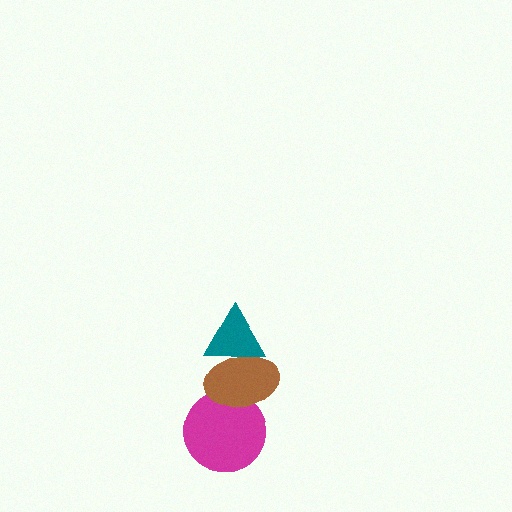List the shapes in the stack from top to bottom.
From top to bottom: the teal triangle, the brown ellipse, the magenta circle.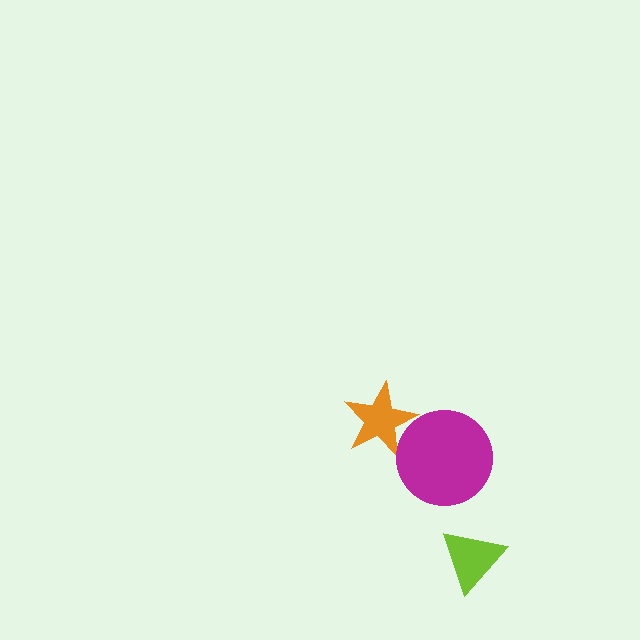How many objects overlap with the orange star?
1 object overlaps with the orange star.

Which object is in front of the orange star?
The magenta circle is in front of the orange star.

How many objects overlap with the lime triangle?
0 objects overlap with the lime triangle.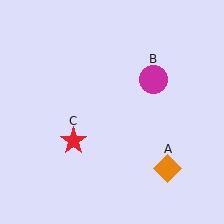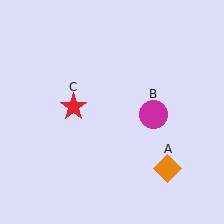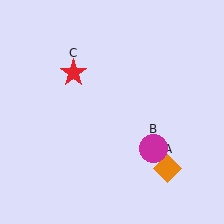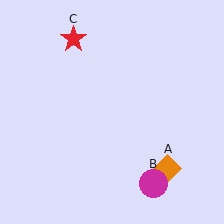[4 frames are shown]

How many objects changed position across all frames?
2 objects changed position: magenta circle (object B), red star (object C).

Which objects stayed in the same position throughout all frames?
Orange diamond (object A) remained stationary.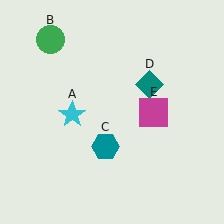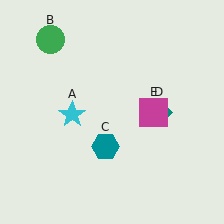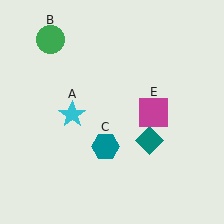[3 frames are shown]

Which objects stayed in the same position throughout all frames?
Cyan star (object A) and green circle (object B) and teal hexagon (object C) and magenta square (object E) remained stationary.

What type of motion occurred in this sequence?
The teal diamond (object D) rotated clockwise around the center of the scene.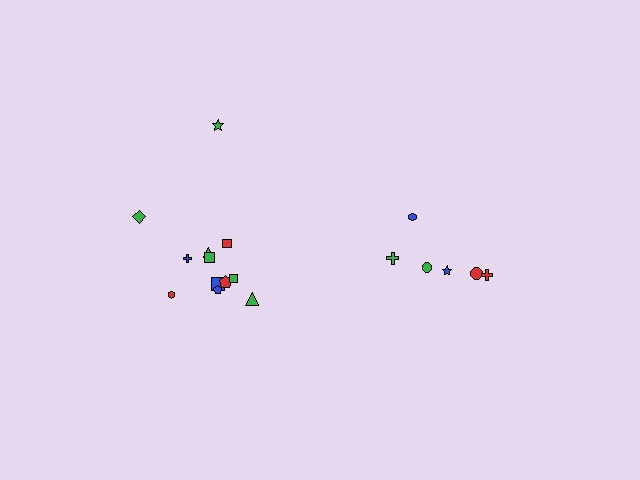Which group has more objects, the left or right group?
The left group.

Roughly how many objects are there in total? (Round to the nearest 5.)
Roughly 20 objects in total.